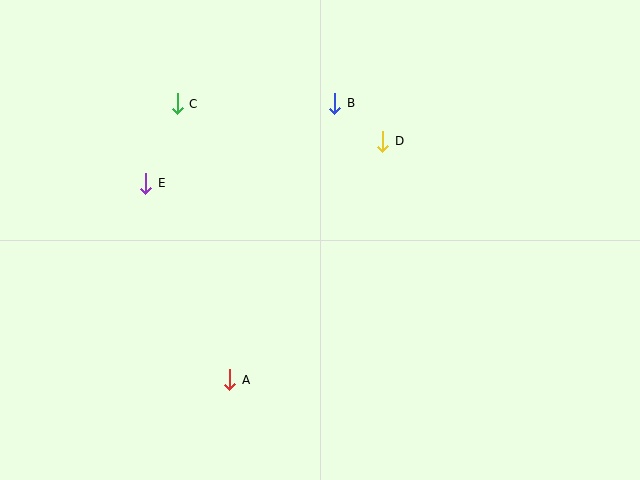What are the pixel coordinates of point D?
Point D is at (383, 141).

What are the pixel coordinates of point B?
Point B is at (335, 103).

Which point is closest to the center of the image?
Point D at (383, 141) is closest to the center.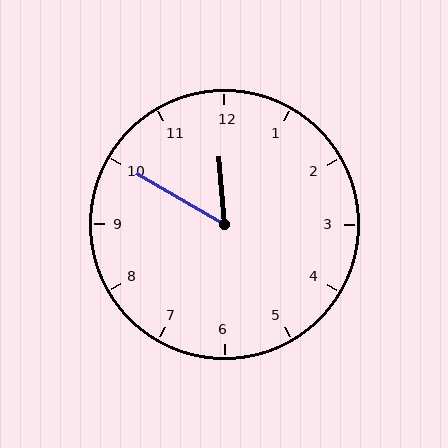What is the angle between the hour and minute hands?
Approximately 55 degrees.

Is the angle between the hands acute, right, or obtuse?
It is acute.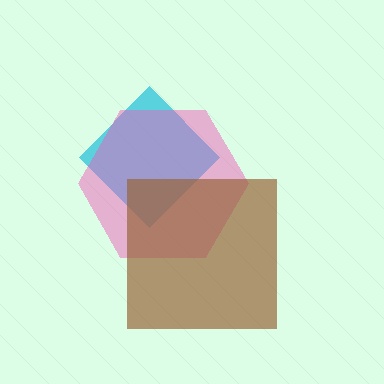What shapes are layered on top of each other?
The layered shapes are: a cyan diamond, a pink hexagon, a brown square.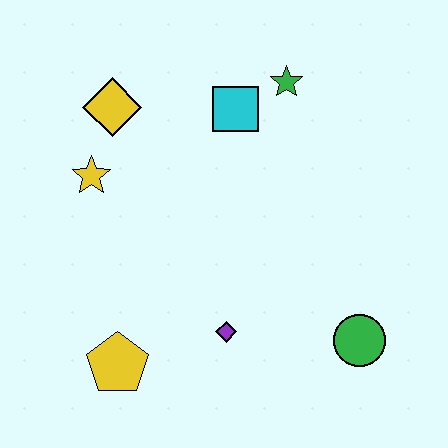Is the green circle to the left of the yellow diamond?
No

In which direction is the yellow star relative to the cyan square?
The yellow star is to the left of the cyan square.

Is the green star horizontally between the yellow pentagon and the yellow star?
No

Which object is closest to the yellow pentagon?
The purple diamond is closest to the yellow pentagon.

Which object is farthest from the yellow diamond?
The green circle is farthest from the yellow diamond.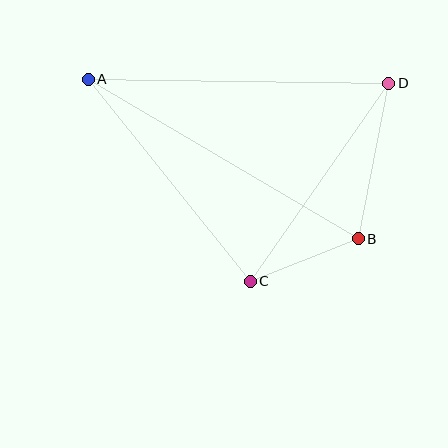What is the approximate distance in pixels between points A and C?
The distance between A and C is approximately 259 pixels.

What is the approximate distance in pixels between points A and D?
The distance between A and D is approximately 301 pixels.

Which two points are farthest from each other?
Points A and B are farthest from each other.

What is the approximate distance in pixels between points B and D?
The distance between B and D is approximately 159 pixels.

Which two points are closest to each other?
Points B and C are closest to each other.